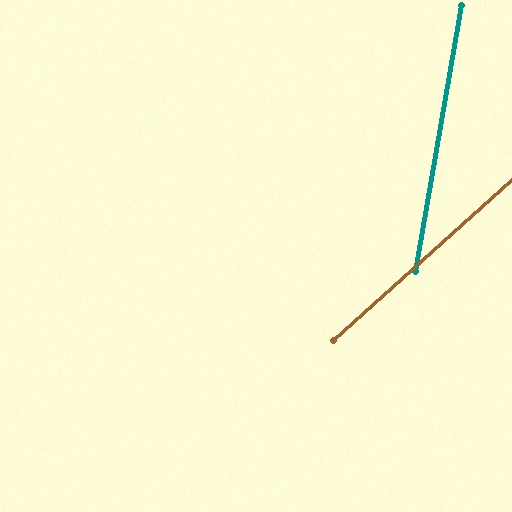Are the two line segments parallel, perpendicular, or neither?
Neither parallel nor perpendicular — they differ by about 38°.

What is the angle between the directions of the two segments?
Approximately 38 degrees.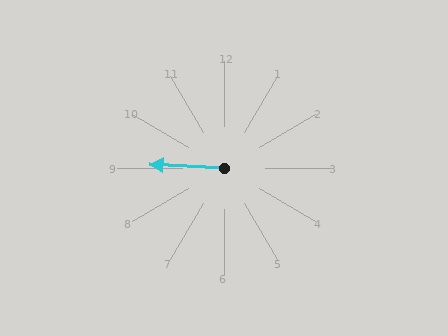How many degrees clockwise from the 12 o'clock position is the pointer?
Approximately 273 degrees.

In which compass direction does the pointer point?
West.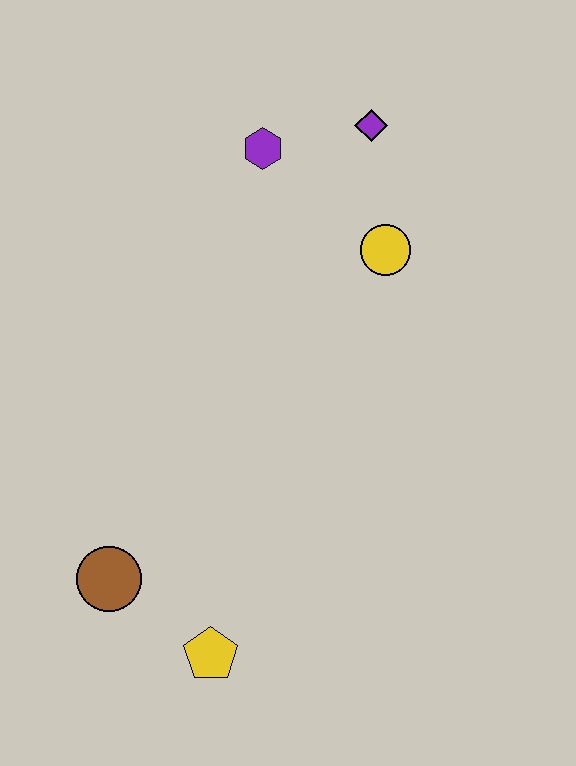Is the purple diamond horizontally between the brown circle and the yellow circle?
Yes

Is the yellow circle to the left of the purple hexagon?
No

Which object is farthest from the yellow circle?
The yellow pentagon is farthest from the yellow circle.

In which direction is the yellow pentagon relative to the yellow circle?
The yellow pentagon is below the yellow circle.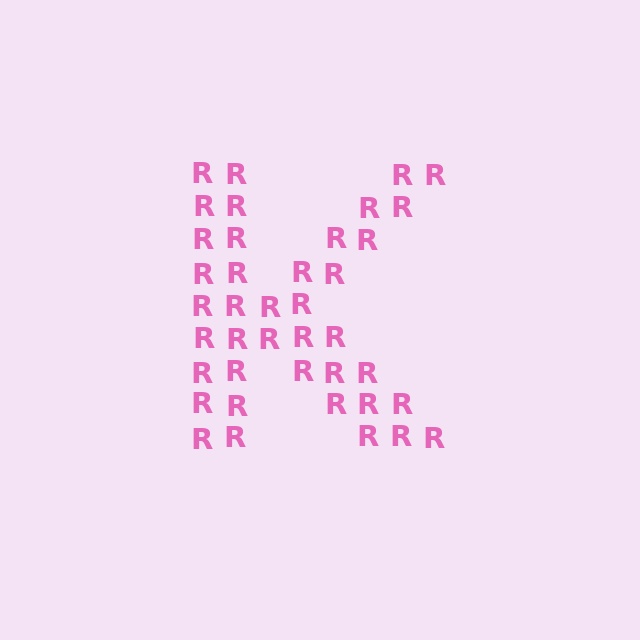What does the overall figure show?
The overall figure shows the letter K.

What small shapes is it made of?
It is made of small letter R's.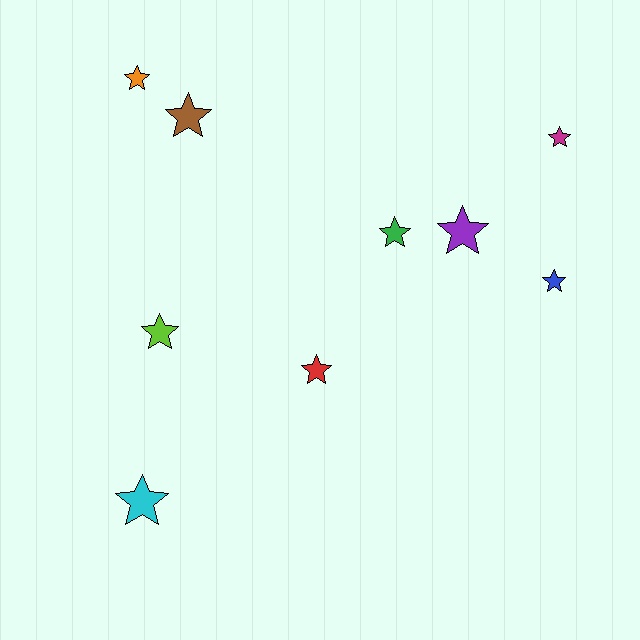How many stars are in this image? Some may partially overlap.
There are 9 stars.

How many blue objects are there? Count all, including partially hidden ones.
There is 1 blue object.